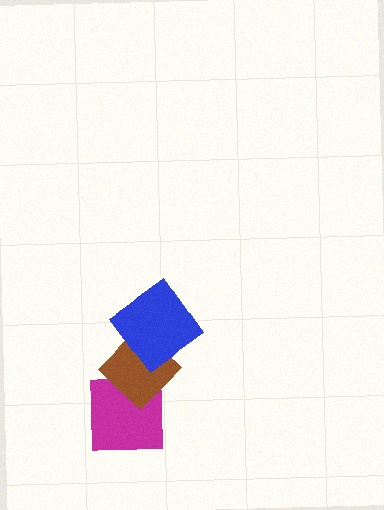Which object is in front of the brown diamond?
The blue diamond is in front of the brown diamond.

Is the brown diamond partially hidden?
Yes, it is partially covered by another shape.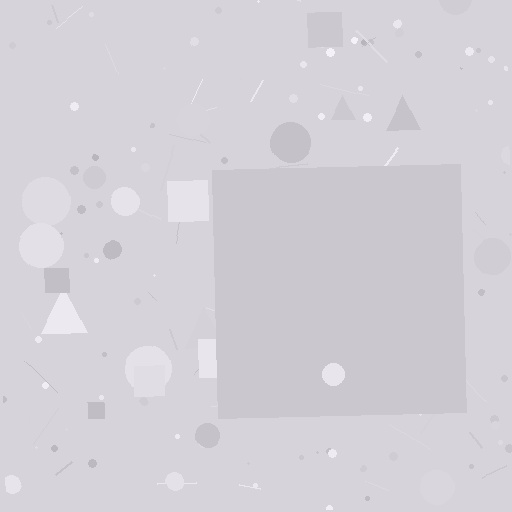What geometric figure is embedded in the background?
A square is embedded in the background.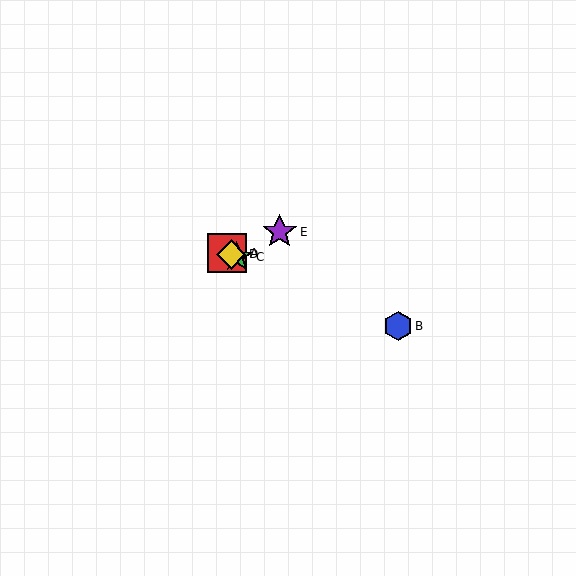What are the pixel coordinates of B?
Object B is at (398, 326).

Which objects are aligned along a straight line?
Objects A, B, C, D are aligned along a straight line.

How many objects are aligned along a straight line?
4 objects (A, B, C, D) are aligned along a straight line.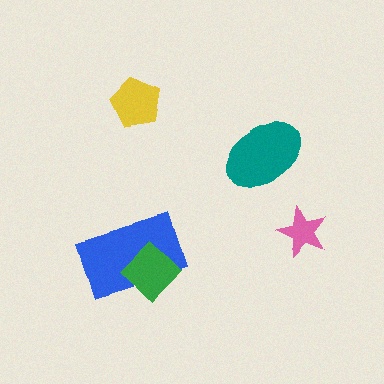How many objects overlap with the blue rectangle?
1 object overlaps with the blue rectangle.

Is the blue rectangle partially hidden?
Yes, it is partially covered by another shape.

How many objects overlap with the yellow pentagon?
0 objects overlap with the yellow pentagon.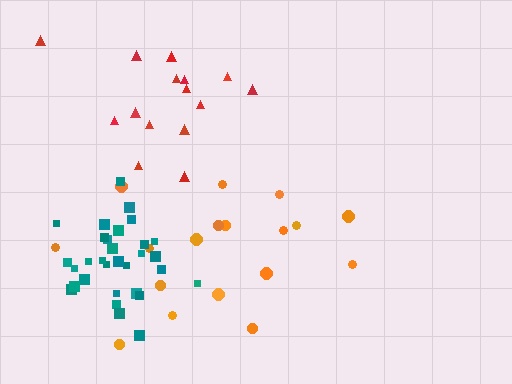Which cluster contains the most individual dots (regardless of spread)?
Teal (31).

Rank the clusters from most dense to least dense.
teal, red, orange.